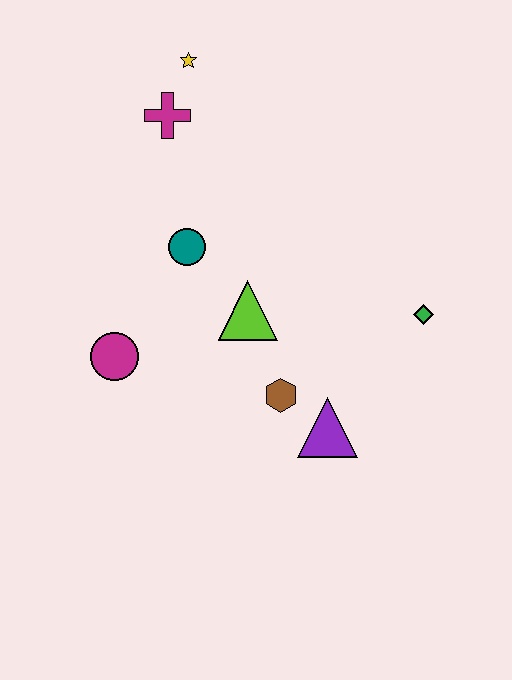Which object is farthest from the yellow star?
The purple triangle is farthest from the yellow star.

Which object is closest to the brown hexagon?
The purple triangle is closest to the brown hexagon.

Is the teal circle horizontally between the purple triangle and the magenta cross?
Yes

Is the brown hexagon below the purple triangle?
No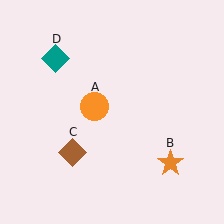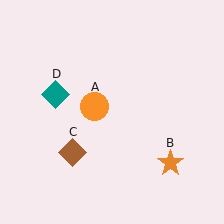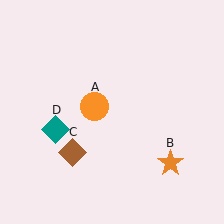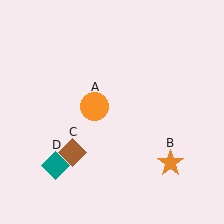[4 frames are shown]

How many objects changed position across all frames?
1 object changed position: teal diamond (object D).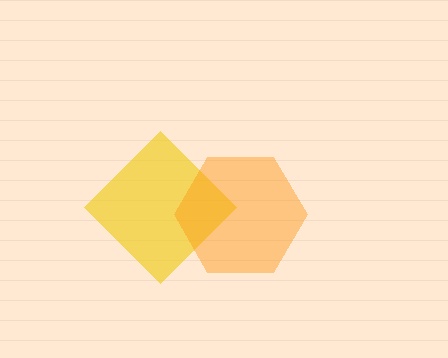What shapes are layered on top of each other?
The layered shapes are: a yellow diamond, an orange hexagon.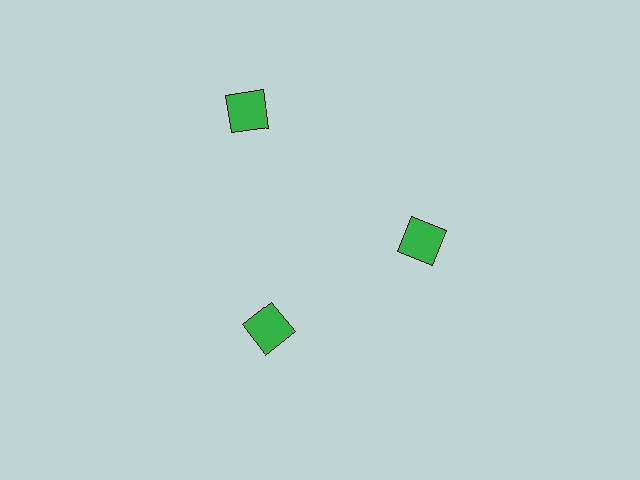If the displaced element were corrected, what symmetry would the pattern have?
It would have 3-fold rotational symmetry — the pattern would map onto itself every 120 degrees.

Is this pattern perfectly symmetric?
No. The 3 green squares are arranged in a ring, but one element near the 11 o'clock position is pushed outward from the center, breaking the 3-fold rotational symmetry.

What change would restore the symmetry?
The symmetry would be restored by moving it inward, back onto the ring so that all 3 squares sit at equal angles and equal distance from the center.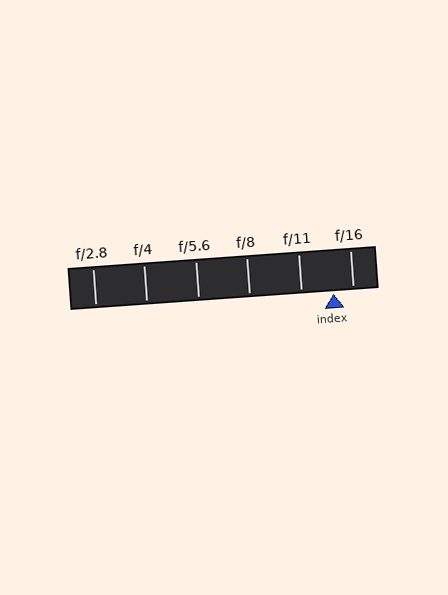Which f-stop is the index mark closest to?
The index mark is closest to f/16.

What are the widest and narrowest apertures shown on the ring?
The widest aperture shown is f/2.8 and the narrowest is f/16.